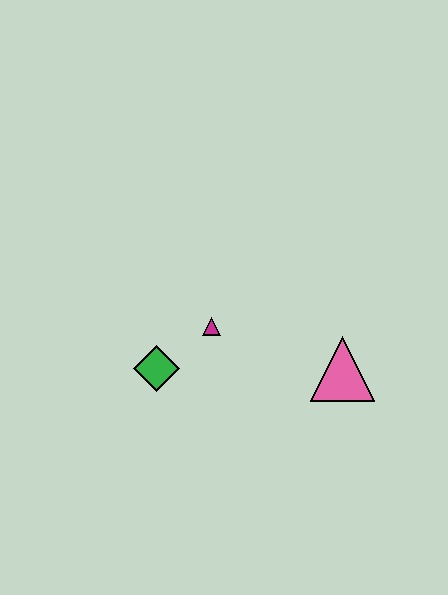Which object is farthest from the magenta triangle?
The pink triangle is farthest from the magenta triangle.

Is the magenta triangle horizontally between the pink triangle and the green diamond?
Yes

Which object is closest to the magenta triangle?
The green diamond is closest to the magenta triangle.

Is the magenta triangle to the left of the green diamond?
No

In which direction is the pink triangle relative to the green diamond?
The pink triangle is to the right of the green diamond.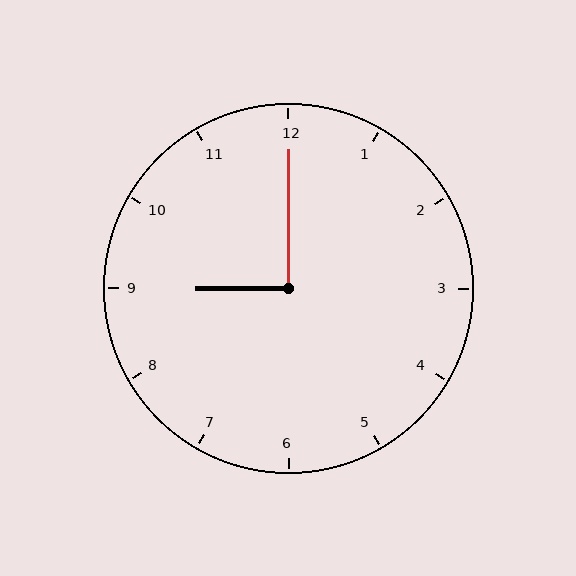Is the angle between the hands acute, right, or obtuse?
It is right.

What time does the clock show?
9:00.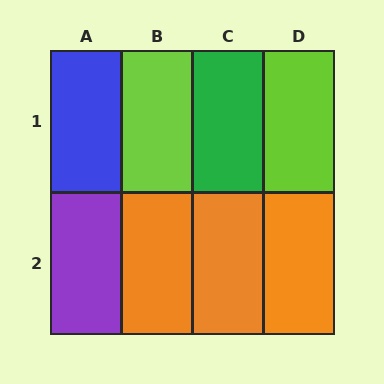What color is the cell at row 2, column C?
Orange.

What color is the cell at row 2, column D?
Orange.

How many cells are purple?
1 cell is purple.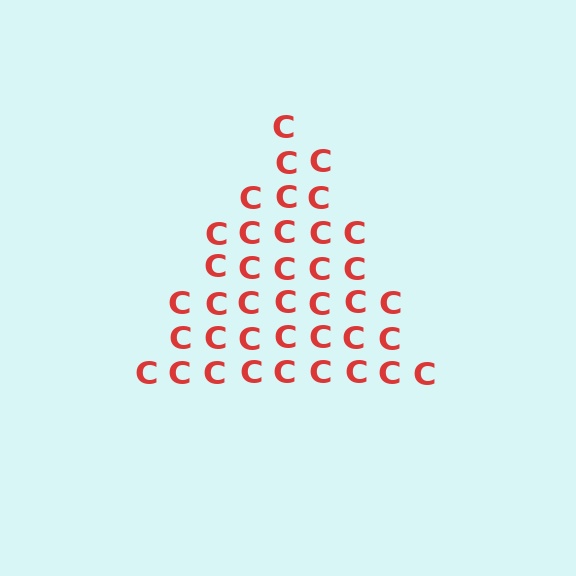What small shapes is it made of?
It is made of small letter C's.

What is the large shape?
The large shape is a triangle.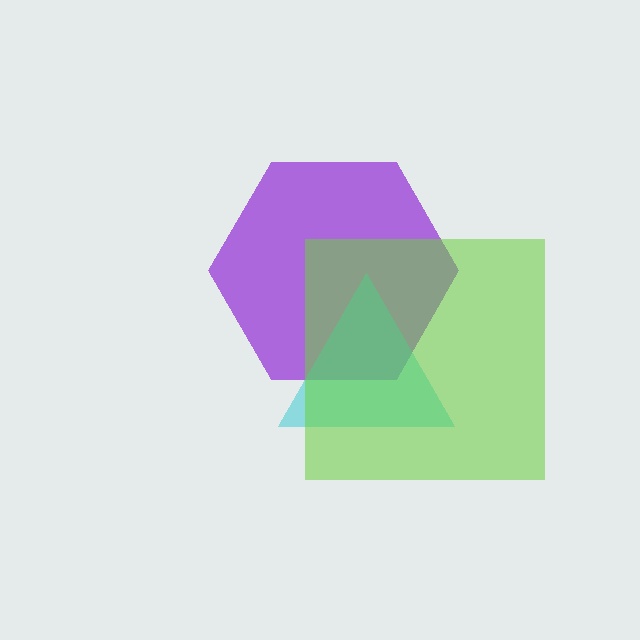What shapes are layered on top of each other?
The layered shapes are: a purple hexagon, a cyan triangle, a lime square.